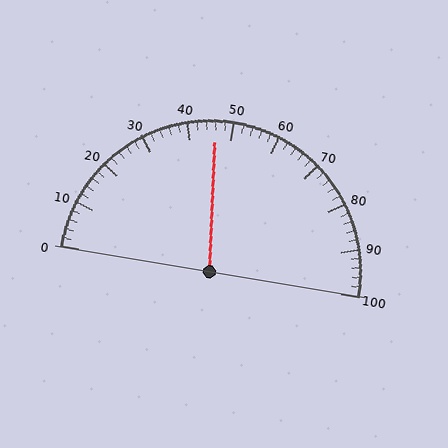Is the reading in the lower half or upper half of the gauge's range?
The reading is in the lower half of the range (0 to 100).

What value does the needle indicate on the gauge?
The needle indicates approximately 46.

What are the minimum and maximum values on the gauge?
The gauge ranges from 0 to 100.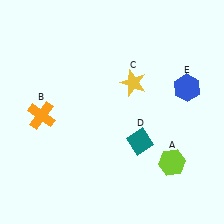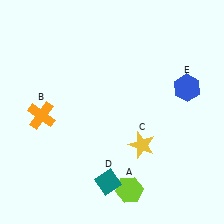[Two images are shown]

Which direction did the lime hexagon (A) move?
The lime hexagon (A) moved left.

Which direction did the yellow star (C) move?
The yellow star (C) moved down.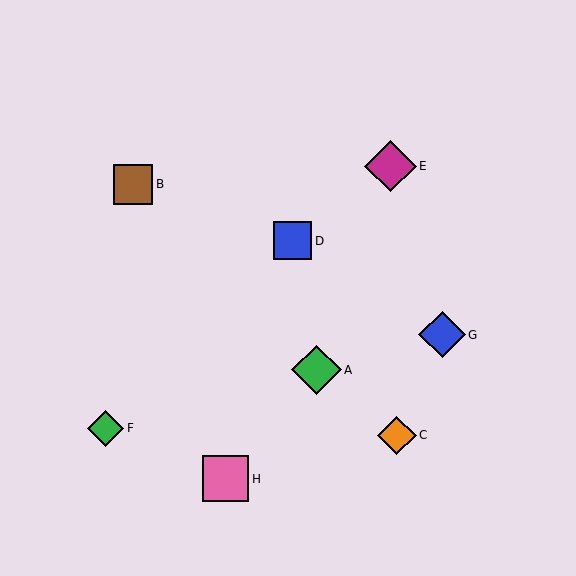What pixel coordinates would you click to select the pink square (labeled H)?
Click at (226, 479) to select the pink square H.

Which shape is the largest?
The magenta diamond (labeled E) is the largest.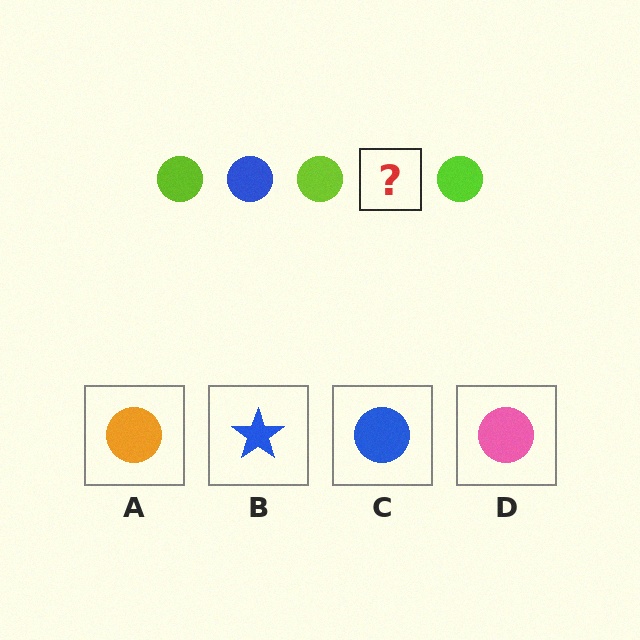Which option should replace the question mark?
Option C.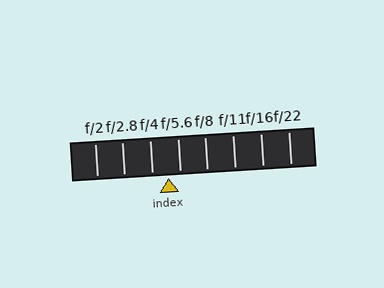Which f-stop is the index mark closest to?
The index mark is closest to f/5.6.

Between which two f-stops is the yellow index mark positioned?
The index mark is between f/4 and f/5.6.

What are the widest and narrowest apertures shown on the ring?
The widest aperture shown is f/2 and the narrowest is f/22.